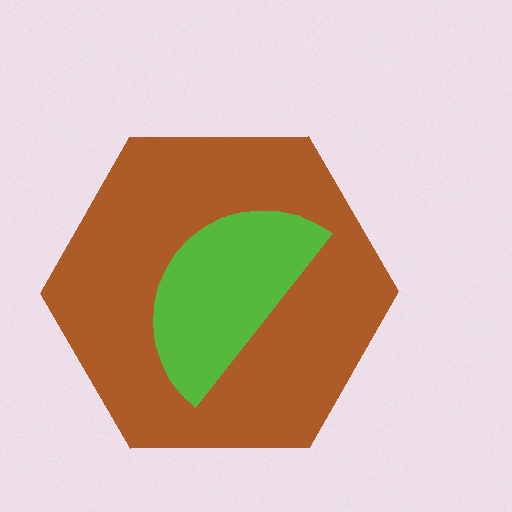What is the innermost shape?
The lime semicircle.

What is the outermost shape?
The brown hexagon.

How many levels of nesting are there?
2.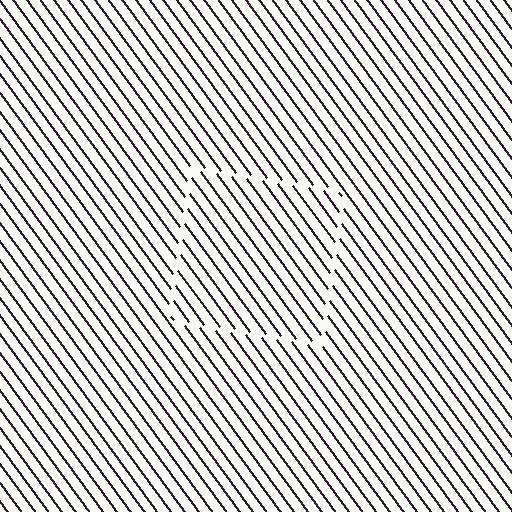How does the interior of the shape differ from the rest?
The interior of the shape contains the same grating, shifted by half a period — the contour is defined by the phase discontinuity where line-ends from the inner and outer gratings abut.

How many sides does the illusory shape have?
4 sides — the line-ends trace a square.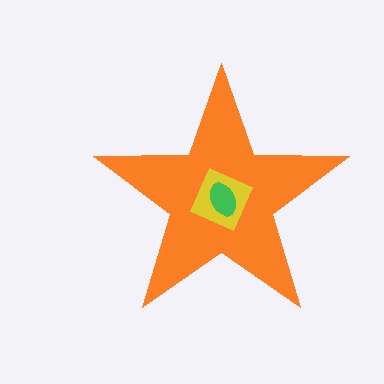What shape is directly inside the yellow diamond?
The green ellipse.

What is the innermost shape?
The green ellipse.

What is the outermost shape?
The orange star.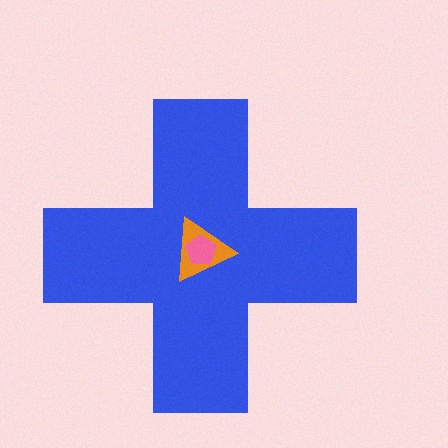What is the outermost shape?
The blue cross.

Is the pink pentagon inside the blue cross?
Yes.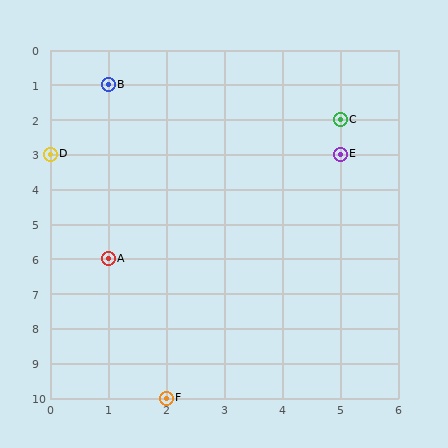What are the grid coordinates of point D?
Point D is at grid coordinates (0, 3).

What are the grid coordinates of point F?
Point F is at grid coordinates (2, 10).